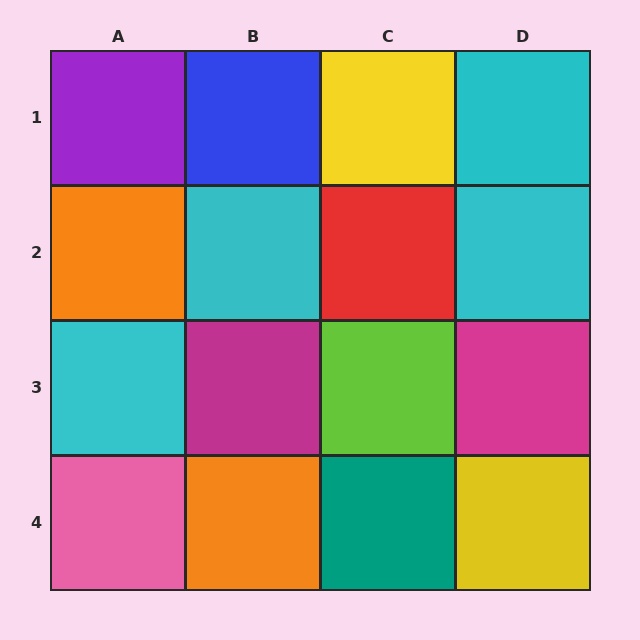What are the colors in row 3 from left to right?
Cyan, magenta, lime, magenta.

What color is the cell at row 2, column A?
Orange.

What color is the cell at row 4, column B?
Orange.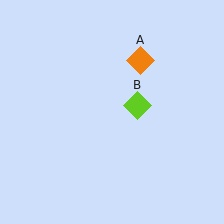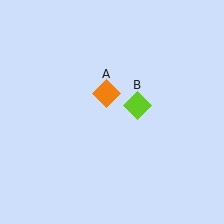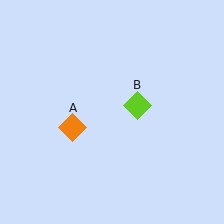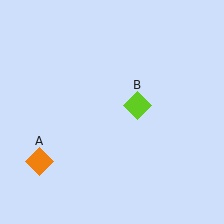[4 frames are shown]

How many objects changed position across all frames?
1 object changed position: orange diamond (object A).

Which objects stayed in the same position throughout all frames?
Lime diamond (object B) remained stationary.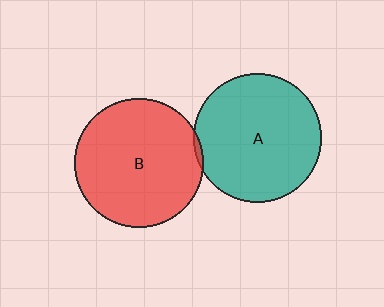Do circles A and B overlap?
Yes.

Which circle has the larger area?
Circle B (red).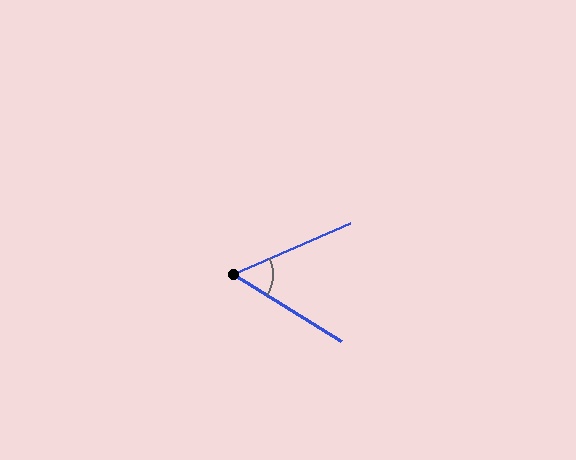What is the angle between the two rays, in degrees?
Approximately 55 degrees.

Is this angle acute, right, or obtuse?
It is acute.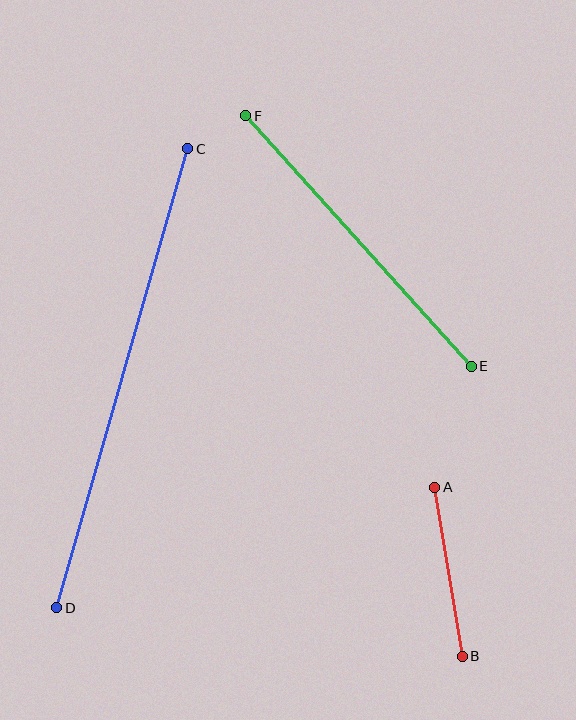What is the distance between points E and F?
The distance is approximately 337 pixels.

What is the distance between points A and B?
The distance is approximately 171 pixels.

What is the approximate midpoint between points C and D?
The midpoint is at approximately (122, 378) pixels.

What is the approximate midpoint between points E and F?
The midpoint is at approximately (358, 241) pixels.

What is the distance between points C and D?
The distance is approximately 477 pixels.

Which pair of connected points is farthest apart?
Points C and D are farthest apart.